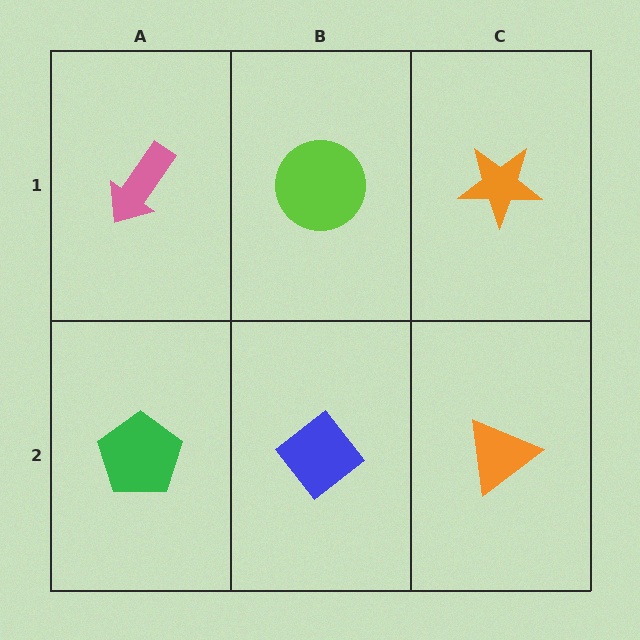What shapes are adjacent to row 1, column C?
An orange triangle (row 2, column C), a lime circle (row 1, column B).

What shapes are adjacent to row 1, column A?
A green pentagon (row 2, column A), a lime circle (row 1, column B).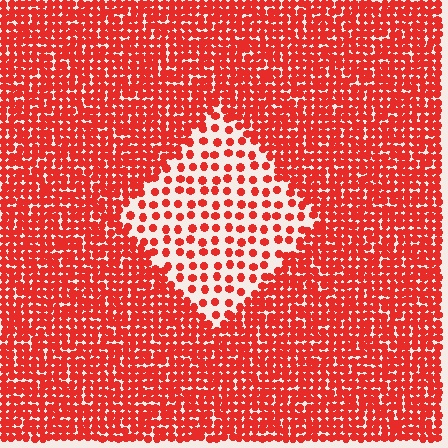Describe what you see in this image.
The image contains small red elements arranged at two different densities. A diamond-shaped region is visible where the elements are less densely packed than the surrounding area.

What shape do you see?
I see a diamond.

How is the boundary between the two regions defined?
The boundary is defined by a change in element density (approximately 2.6x ratio). All elements are the same color, size, and shape.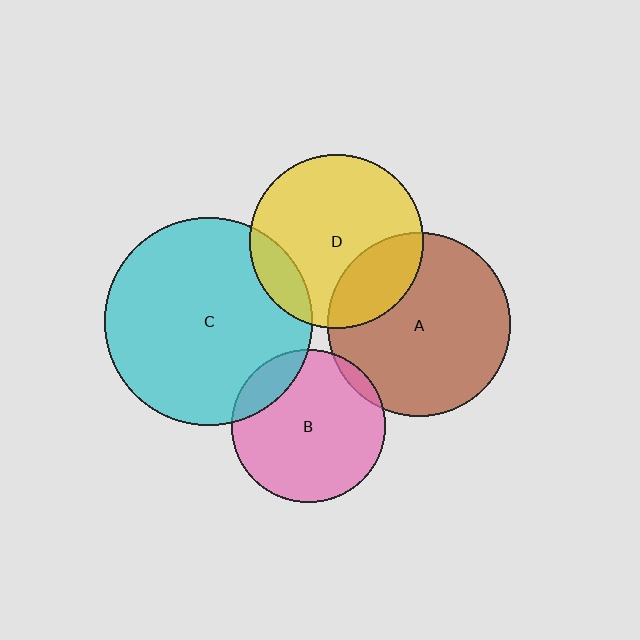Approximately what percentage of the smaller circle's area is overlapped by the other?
Approximately 15%.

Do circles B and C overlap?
Yes.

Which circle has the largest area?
Circle C (cyan).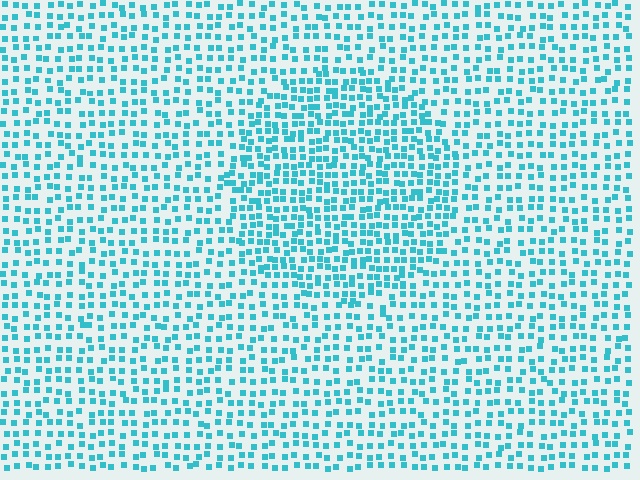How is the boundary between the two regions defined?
The boundary is defined by a change in element density (approximately 1.6x ratio). All elements are the same color, size, and shape.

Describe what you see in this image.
The image contains small cyan elements arranged at two different densities. A circle-shaped region is visible where the elements are more densely packed than the surrounding area.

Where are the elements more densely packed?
The elements are more densely packed inside the circle boundary.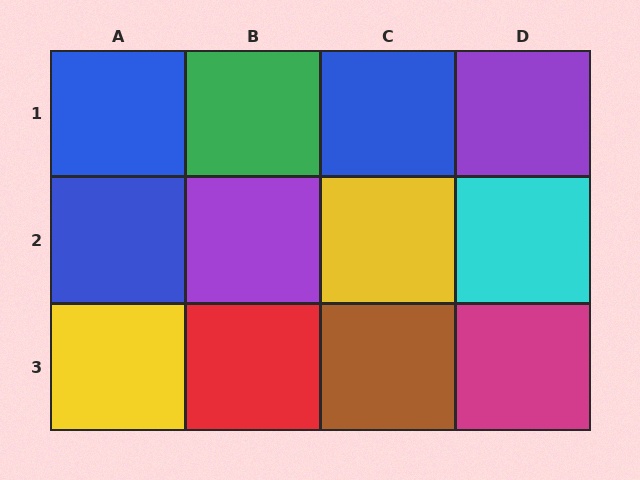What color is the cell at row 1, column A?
Blue.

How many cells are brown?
1 cell is brown.